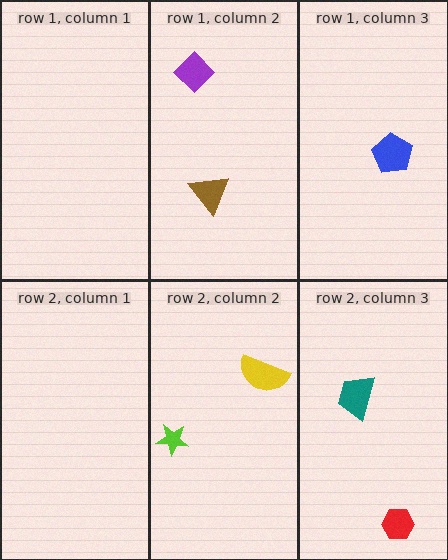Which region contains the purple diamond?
The row 1, column 2 region.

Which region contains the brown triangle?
The row 1, column 2 region.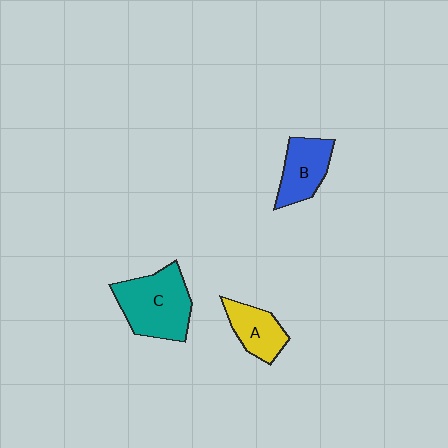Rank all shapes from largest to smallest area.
From largest to smallest: C (teal), B (blue), A (yellow).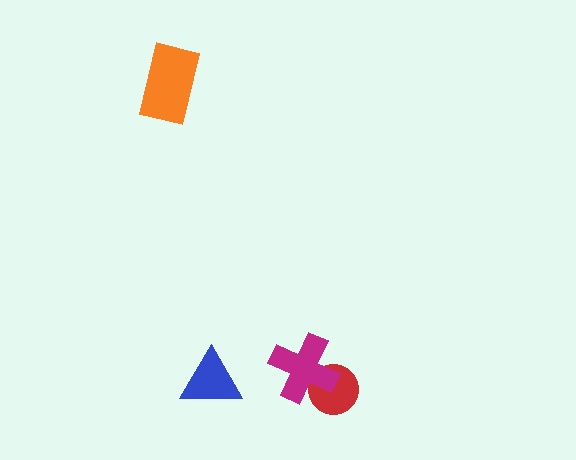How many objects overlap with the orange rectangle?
0 objects overlap with the orange rectangle.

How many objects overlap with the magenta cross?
1 object overlaps with the magenta cross.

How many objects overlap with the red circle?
1 object overlaps with the red circle.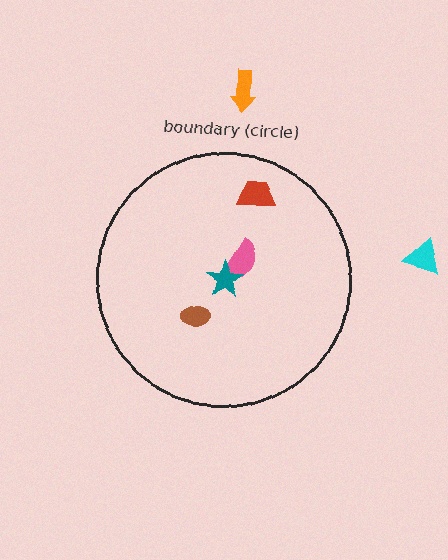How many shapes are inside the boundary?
4 inside, 2 outside.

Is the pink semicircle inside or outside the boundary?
Inside.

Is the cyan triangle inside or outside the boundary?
Outside.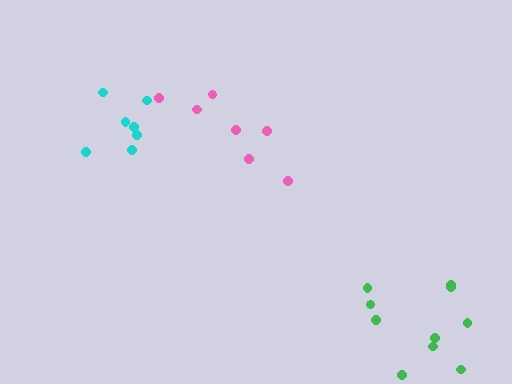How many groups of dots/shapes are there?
There are 3 groups.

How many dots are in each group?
Group 1: 7 dots, Group 2: 10 dots, Group 3: 7 dots (24 total).